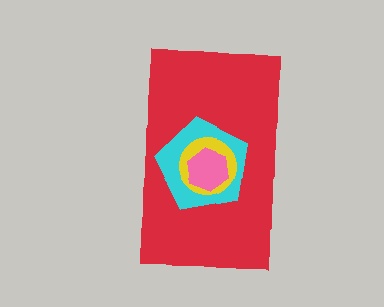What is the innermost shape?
The pink hexagon.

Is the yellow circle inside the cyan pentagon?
Yes.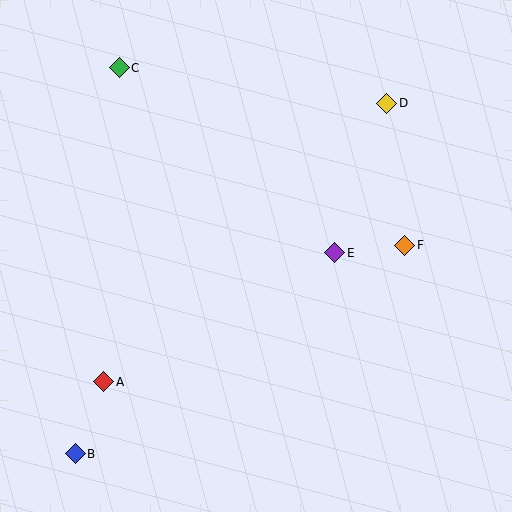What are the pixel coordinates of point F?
Point F is at (405, 245).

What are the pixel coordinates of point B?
Point B is at (75, 454).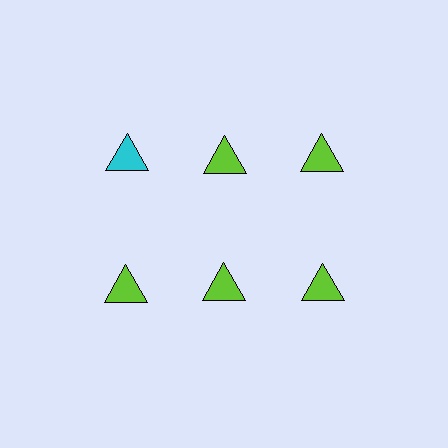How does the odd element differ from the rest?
It has a different color: cyan instead of lime.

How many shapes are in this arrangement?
There are 6 shapes arranged in a grid pattern.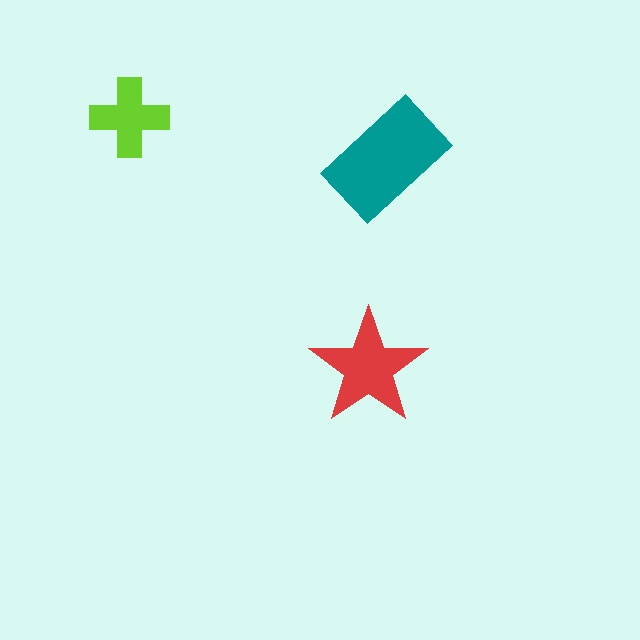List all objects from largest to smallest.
The teal rectangle, the red star, the lime cross.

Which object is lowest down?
The red star is bottommost.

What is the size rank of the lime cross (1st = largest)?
3rd.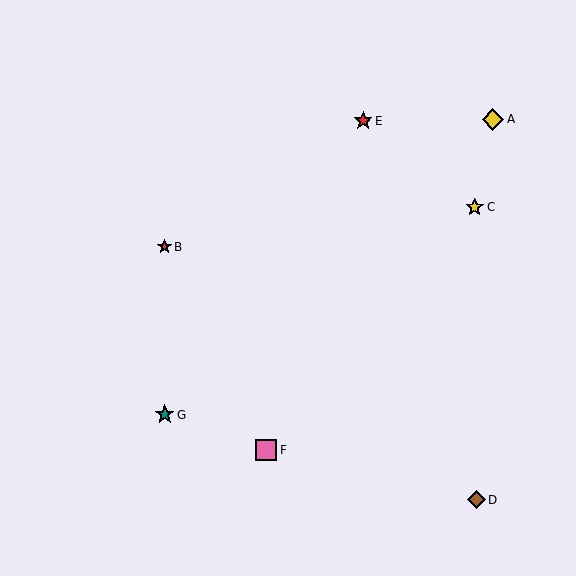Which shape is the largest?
The yellow diamond (labeled A) is the largest.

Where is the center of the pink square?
The center of the pink square is at (266, 450).